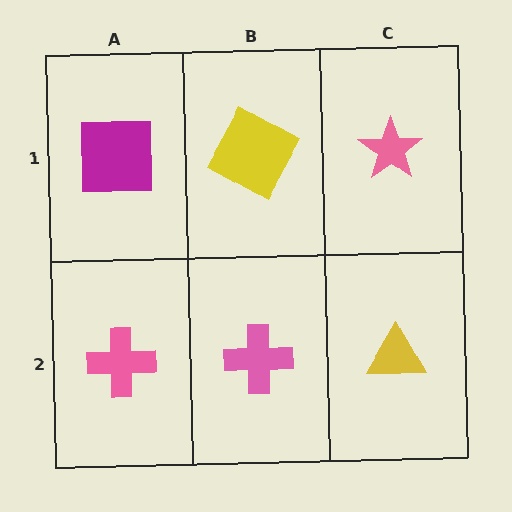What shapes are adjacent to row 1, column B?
A pink cross (row 2, column B), a magenta square (row 1, column A), a pink star (row 1, column C).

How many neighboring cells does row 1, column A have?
2.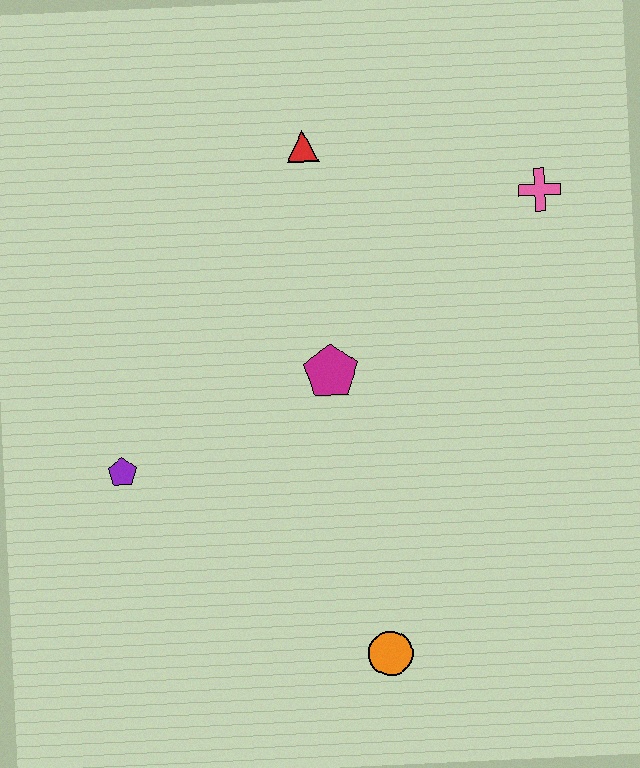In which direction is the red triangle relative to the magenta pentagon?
The red triangle is above the magenta pentagon.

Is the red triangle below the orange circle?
No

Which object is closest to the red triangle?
The magenta pentagon is closest to the red triangle.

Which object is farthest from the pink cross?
The purple pentagon is farthest from the pink cross.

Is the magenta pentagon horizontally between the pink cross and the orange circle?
No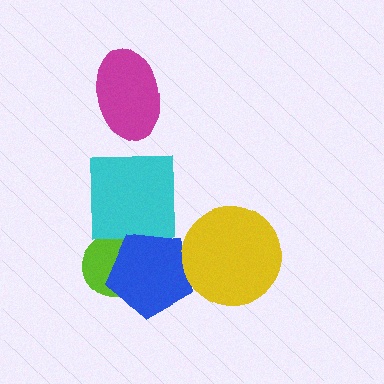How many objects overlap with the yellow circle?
1 object overlaps with the yellow circle.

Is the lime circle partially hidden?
Yes, it is partially covered by another shape.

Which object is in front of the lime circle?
The blue pentagon is in front of the lime circle.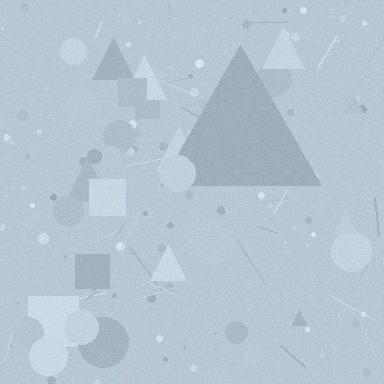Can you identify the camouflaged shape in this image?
The camouflaged shape is a triangle.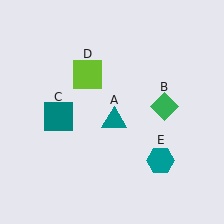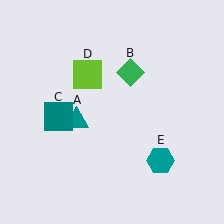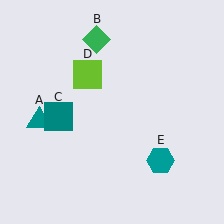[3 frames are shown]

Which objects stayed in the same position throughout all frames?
Teal square (object C) and lime square (object D) and teal hexagon (object E) remained stationary.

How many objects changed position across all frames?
2 objects changed position: teal triangle (object A), green diamond (object B).